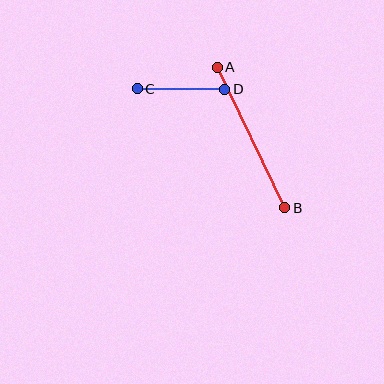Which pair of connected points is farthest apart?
Points A and B are farthest apart.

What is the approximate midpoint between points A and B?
The midpoint is at approximately (251, 138) pixels.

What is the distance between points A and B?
The distance is approximately 156 pixels.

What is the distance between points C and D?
The distance is approximately 87 pixels.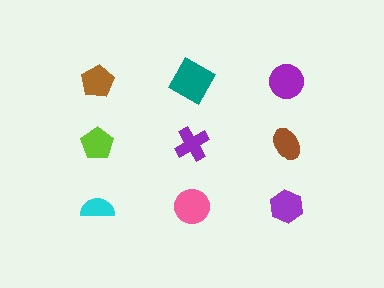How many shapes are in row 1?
3 shapes.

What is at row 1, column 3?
A purple circle.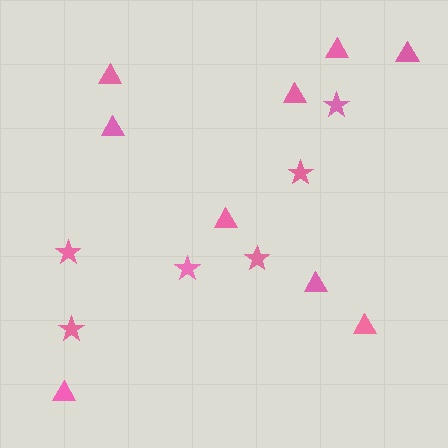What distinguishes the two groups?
There are 2 groups: one group of triangles (9) and one group of stars (6).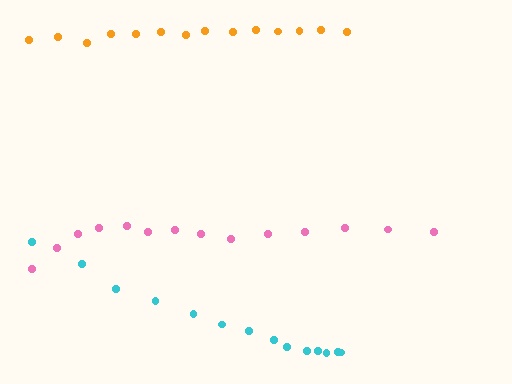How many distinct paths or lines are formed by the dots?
There are 3 distinct paths.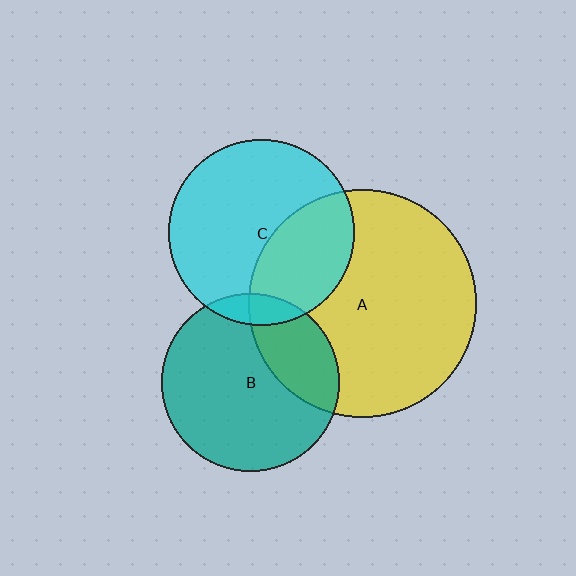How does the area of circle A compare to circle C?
Approximately 1.5 times.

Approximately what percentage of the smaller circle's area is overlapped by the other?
Approximately 25%.